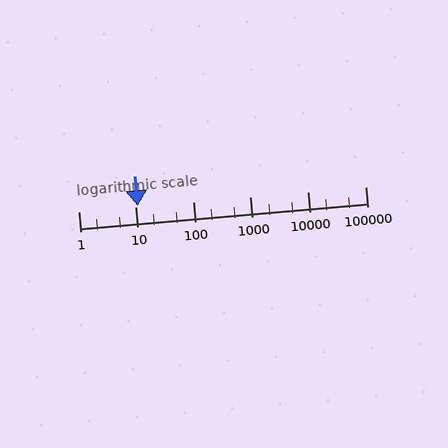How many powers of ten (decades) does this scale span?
The scale spans 5 decades, from 1 to 100000.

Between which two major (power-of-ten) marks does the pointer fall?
The pointer is between 10 and 100.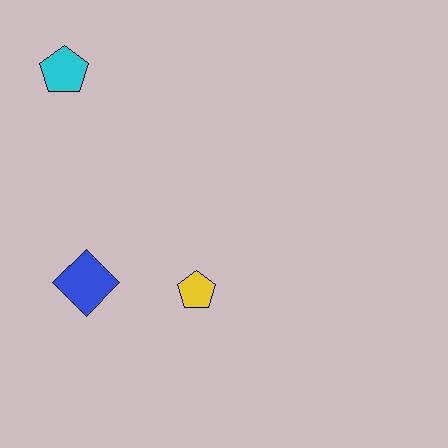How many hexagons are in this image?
There are no hexagons.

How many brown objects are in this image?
There are no brown objects.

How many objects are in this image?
There are 3 objects.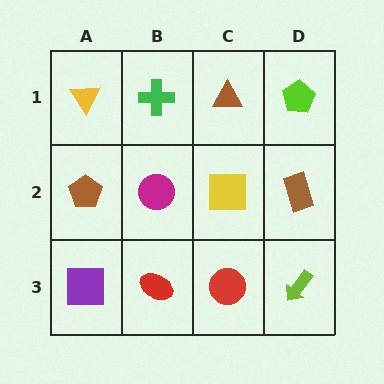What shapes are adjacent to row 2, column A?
A yellow triangle (row 1, column A), a purple square (row 3, column A), a magenta circle (row 2, column B).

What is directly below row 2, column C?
A red circle.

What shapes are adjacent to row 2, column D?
A lime pentagon (row 1, column D), a lime arrow (row 3, column D), a yellow square (row 2, column C).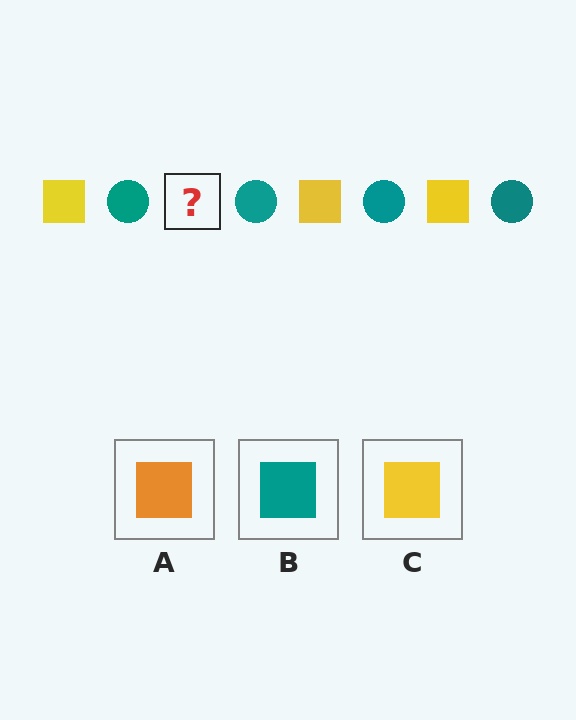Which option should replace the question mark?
Option C.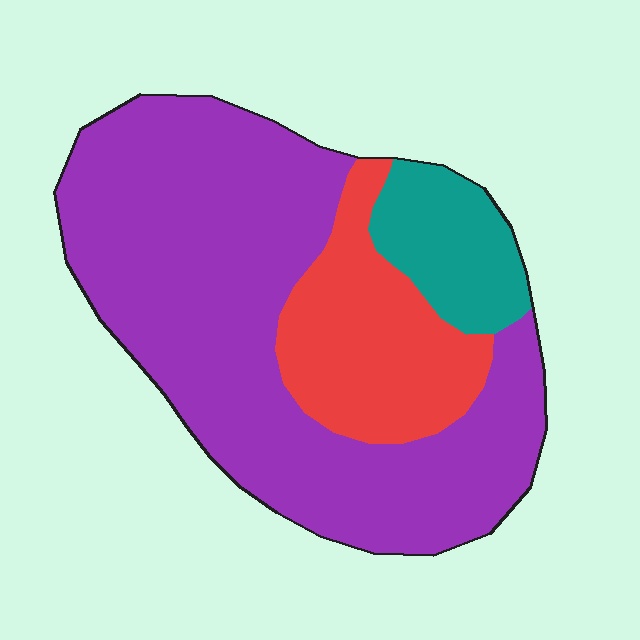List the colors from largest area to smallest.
From largest to smallest: purple, red, teal.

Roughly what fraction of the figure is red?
Red covers about 20% of the figure.